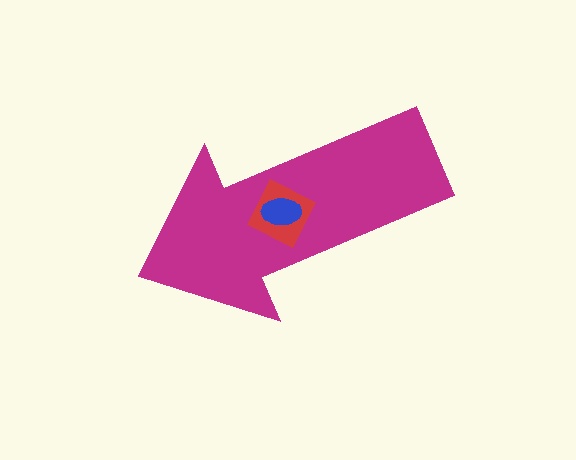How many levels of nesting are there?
3.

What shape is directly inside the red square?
The blue ellipse.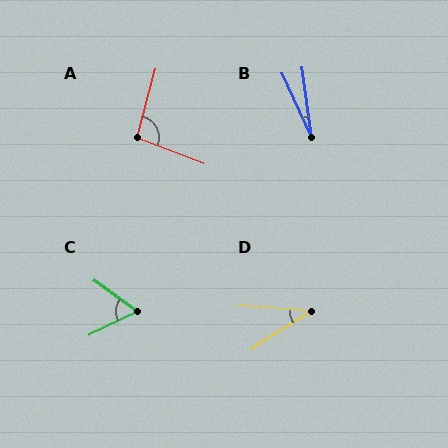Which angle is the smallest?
B, at approximately 16 degrees.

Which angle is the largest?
A, at approximately 95 degrees.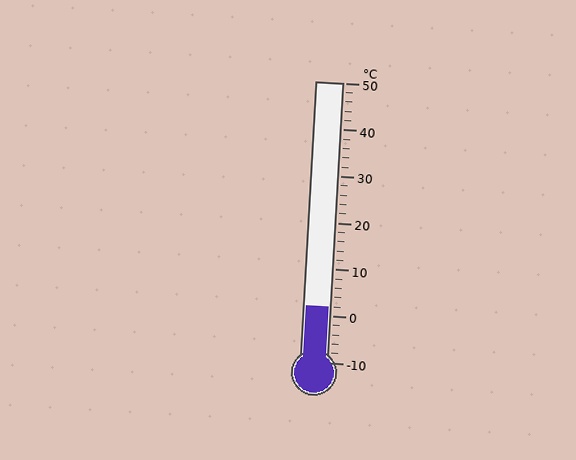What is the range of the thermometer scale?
The thermometer scale ranges from -10°C to 50°C.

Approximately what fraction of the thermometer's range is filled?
The thermometer is filled to approximately 20% of its range.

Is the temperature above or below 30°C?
The temperature is below 30°C.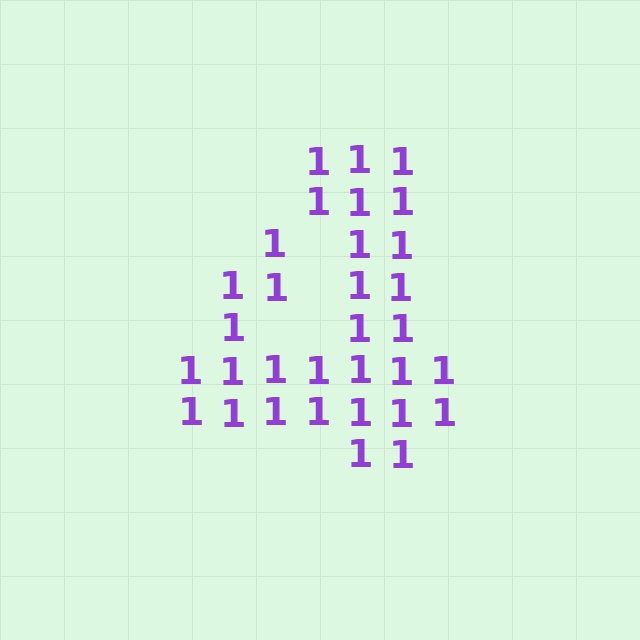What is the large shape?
The large shape is the digit 4.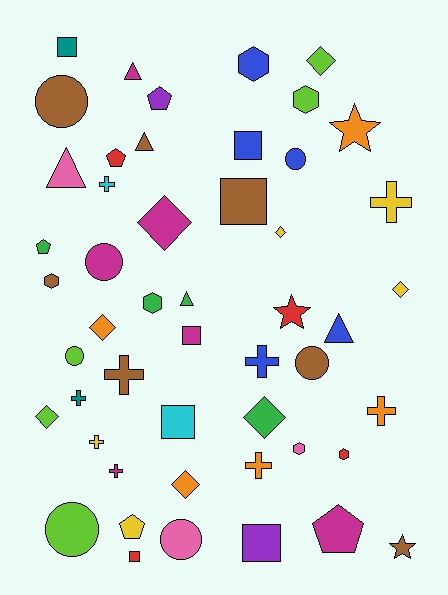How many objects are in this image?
There are 50 objects.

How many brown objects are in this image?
There are 7 brown objects.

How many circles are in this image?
There are 7 circles.